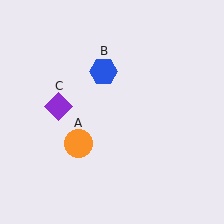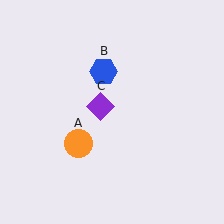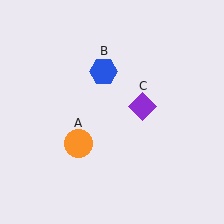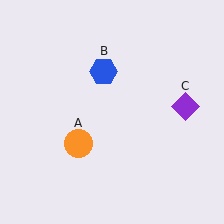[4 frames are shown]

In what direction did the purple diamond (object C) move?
The purple diamond (object C) moved right.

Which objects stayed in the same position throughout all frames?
Orange circle (object A) and blue hexagon (object B) remained stationary.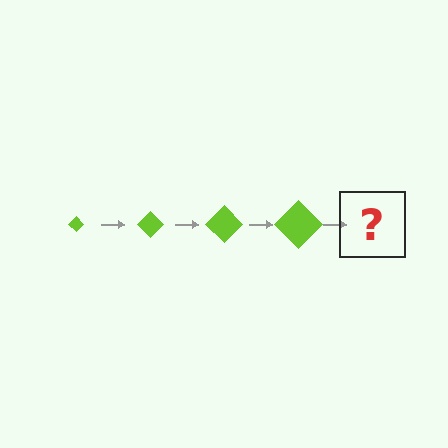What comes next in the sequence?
The next element should be a lime diamond, larger than the previous one.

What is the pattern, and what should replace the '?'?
The pattern is that the diamond gets progressively larger each step. The '?' should be a lime diamond, larger than the previous one.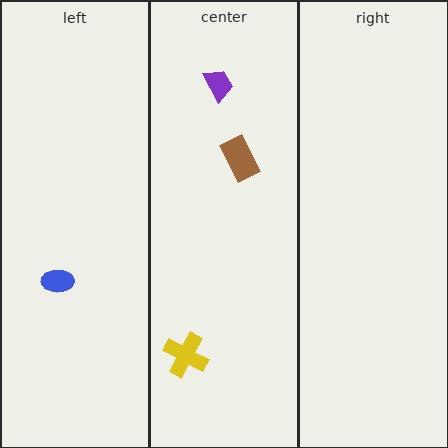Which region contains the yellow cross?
The center region.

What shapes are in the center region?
The brown rectangle, the purple trapezoid, the yellow cross.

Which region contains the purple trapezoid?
The center region.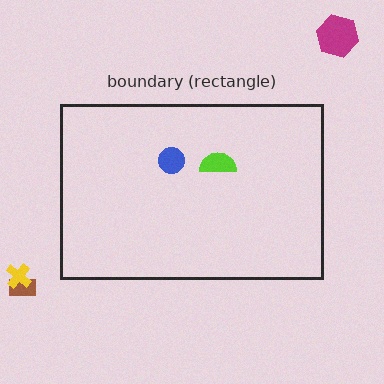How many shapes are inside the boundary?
2 inside, 3 outside.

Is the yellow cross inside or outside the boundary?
Outside.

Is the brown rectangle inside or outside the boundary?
Outside.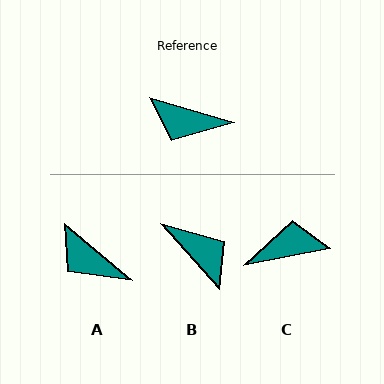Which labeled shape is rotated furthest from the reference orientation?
C, about 153 degrees away.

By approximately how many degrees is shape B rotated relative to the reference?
Approximately 148 degrees counter-clockwise.